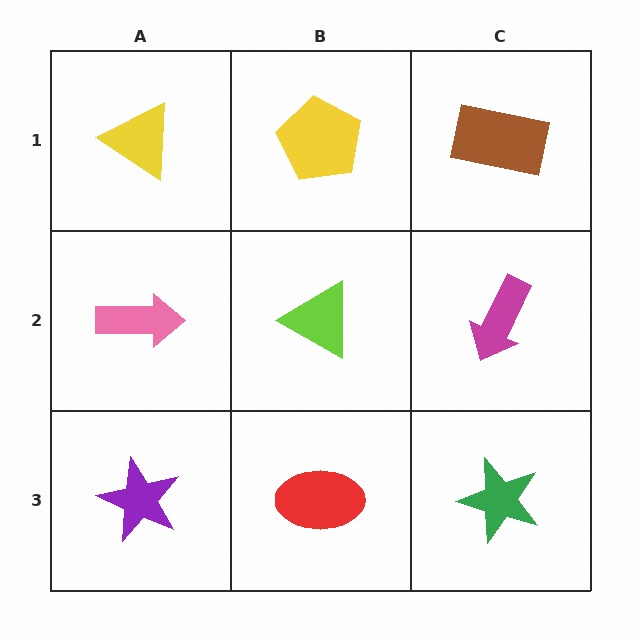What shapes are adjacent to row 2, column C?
A brown rectangle (row 1, column C), a green star (row 3, column C), a lime triangle (row 2, column B).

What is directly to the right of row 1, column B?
A brown rectangle.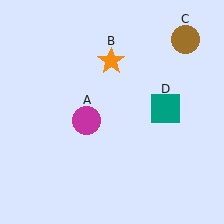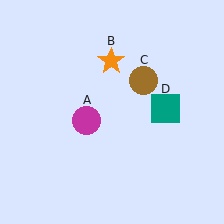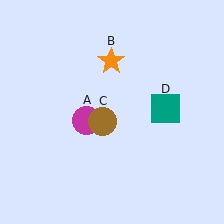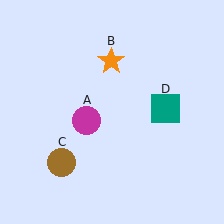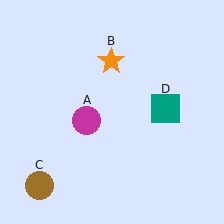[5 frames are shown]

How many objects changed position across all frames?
1 object changed position: brown circle (object C).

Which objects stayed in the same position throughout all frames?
Magenta circle (object A) and orange star (object B) and teal square (object D) remained stationary.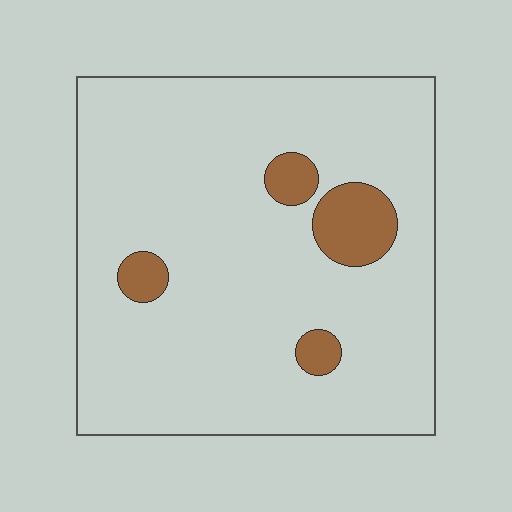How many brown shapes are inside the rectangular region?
4.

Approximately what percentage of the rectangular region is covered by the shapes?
Approximately 10%.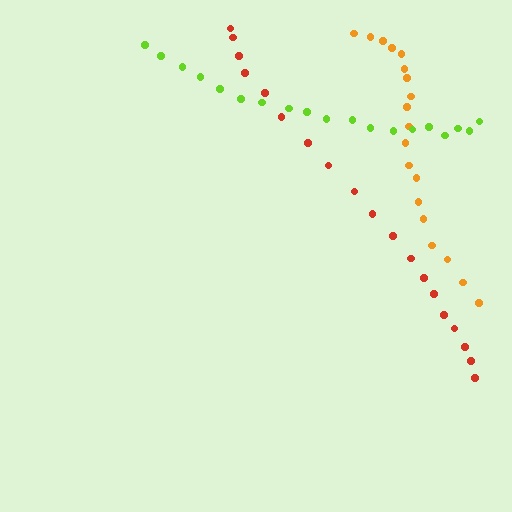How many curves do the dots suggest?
There are 3 distinct paths.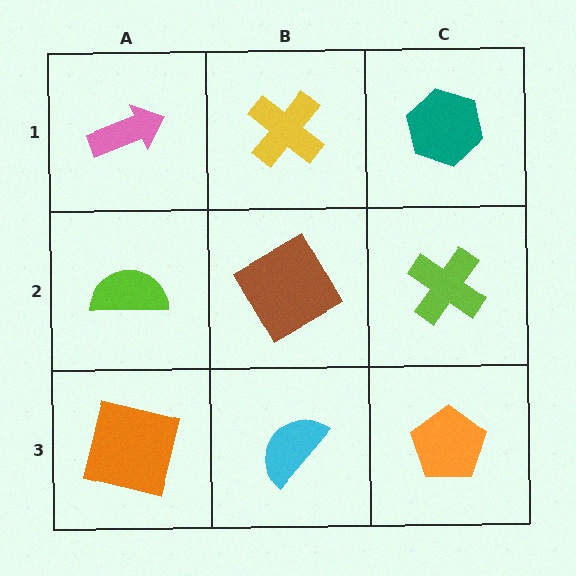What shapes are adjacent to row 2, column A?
A pink arrow (row 1, column A), an orange square (row 3, column A), a brown diamond (row 2, column B).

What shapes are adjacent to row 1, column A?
A lime semicircle (row 2, column A), a yellow cross (row 1, column B).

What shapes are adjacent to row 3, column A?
A lime semicircle (row 2, column A), a cyan semicircle (row 3, column B).